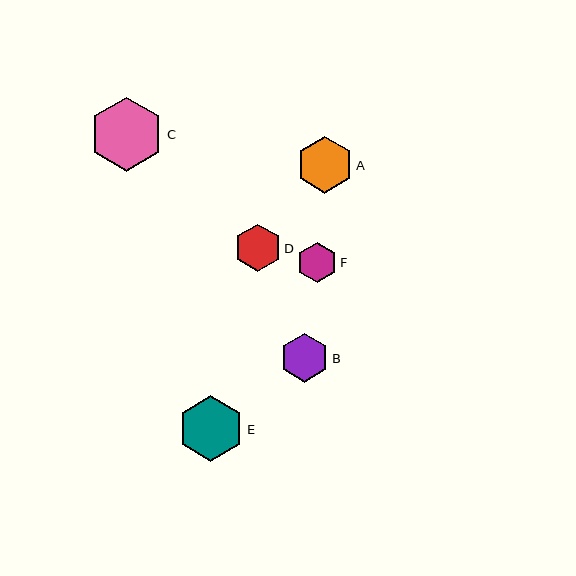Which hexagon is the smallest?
Hexagon F is the smallest with a size of approximately 40 pixels.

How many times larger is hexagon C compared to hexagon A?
Hexagon C is approximately 1.3 times the size of hexagon A.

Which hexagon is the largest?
Hexagon C is the largest with a size of approximately 74 pixels.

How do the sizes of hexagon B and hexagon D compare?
Hexagon B and hexagon D are approximately the same size.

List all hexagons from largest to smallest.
From largest to smallest: C, E, A, B, D, F.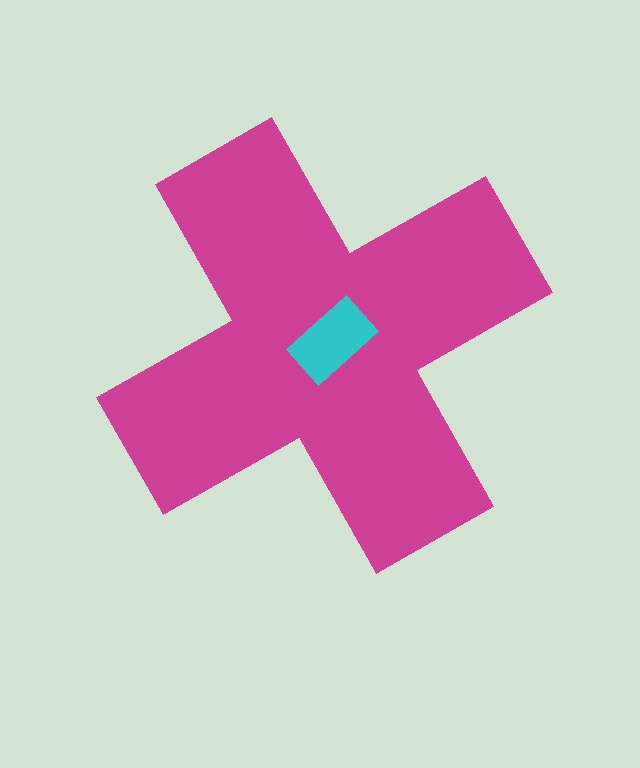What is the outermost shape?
The magenta cross.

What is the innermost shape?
The cyan rectangle.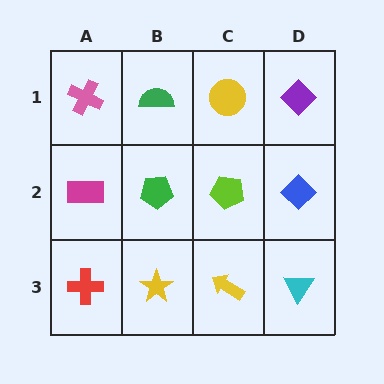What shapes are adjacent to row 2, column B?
A green semicircle (row 1, column B), a yellow star (row 3, column B), a magenta rectangle (row 2, column A), a lime pentagon (row 2, column C).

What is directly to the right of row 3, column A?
A yellow star.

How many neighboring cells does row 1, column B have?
3.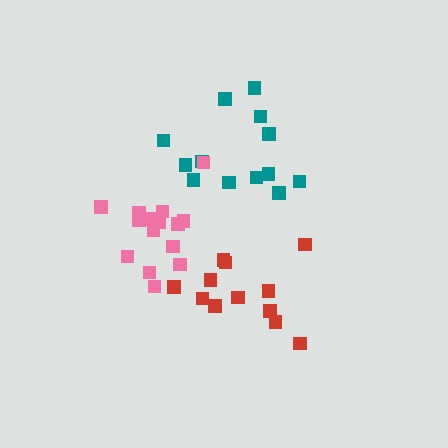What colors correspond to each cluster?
The clusters are colored: teal, pink, red.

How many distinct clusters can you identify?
There are 3 distinct clusters.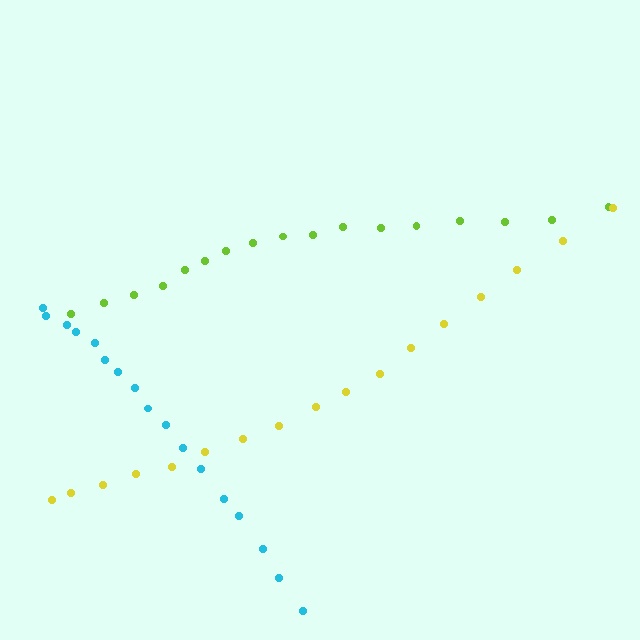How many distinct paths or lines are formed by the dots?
There are 3 distinct paths.